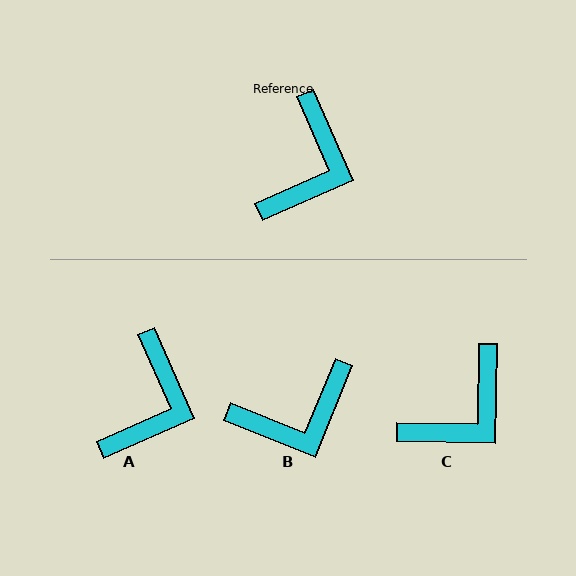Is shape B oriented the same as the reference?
No, it is off by about 46 degrees.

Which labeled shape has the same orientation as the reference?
A.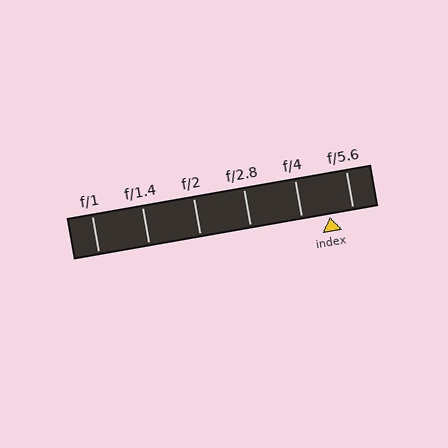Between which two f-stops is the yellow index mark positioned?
The index mark is between f/4 and f/5.6.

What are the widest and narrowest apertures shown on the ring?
The widest aperture shown is f/1 and the narrowest is f/5.6.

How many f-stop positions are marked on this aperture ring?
There are 6 f-stop positions marked.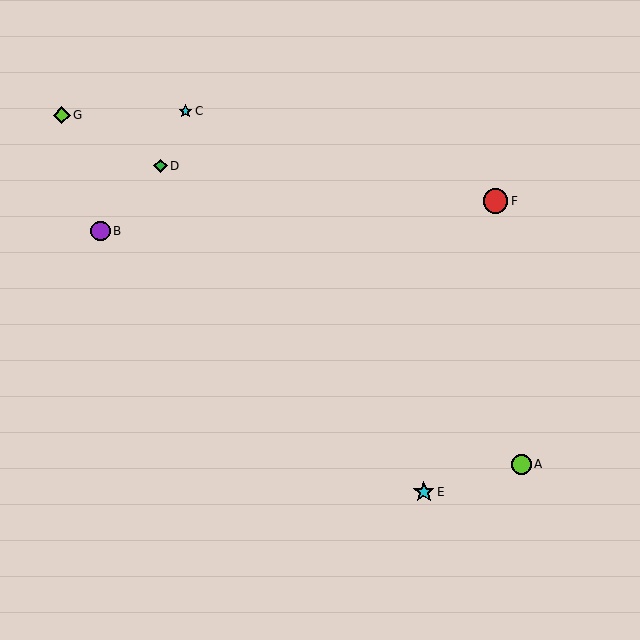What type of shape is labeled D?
Shape D is a green diamond.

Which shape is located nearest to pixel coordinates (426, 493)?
The cyan star (labeled E) at (424, 492) is nearest to that location.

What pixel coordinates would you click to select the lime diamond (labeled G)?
Click at (62, 115) to select the lime diamond G.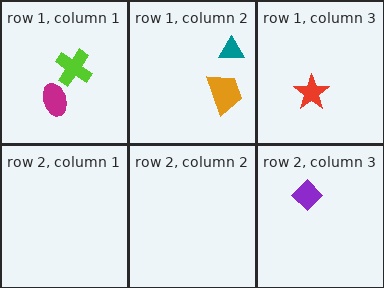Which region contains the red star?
The row 1, column 3 region.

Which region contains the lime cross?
The row 1, column 1 region.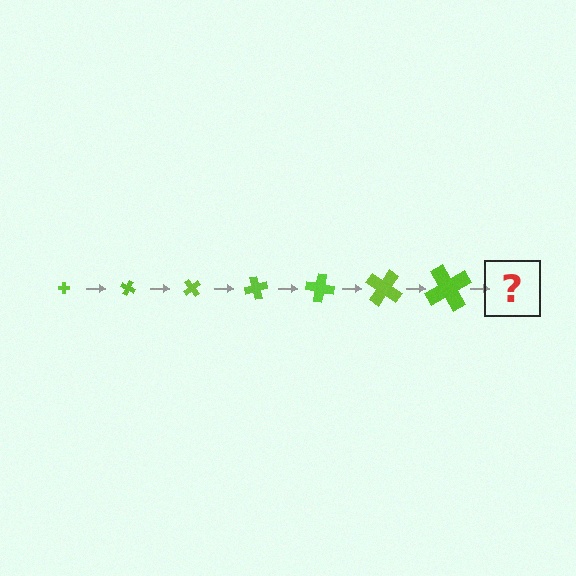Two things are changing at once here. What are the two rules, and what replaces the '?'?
The two rules are that the cross grows larger each step and it rotates 25 degrees each step. The '?' should be a cross, larger than the previous one and rotated 175 degrees from the start.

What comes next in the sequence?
The next element should be a cross, larger than the previous one and rotated 175 degrees from the start.